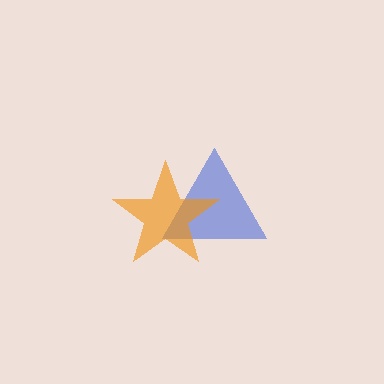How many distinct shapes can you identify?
There are 2 distinct shapes: a blue triangle, an orange star.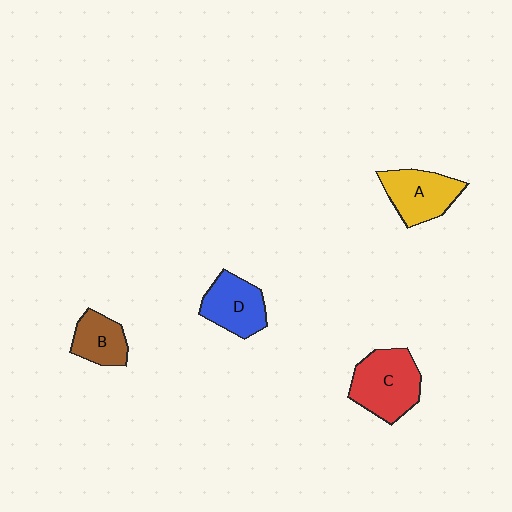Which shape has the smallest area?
Shape B (brown).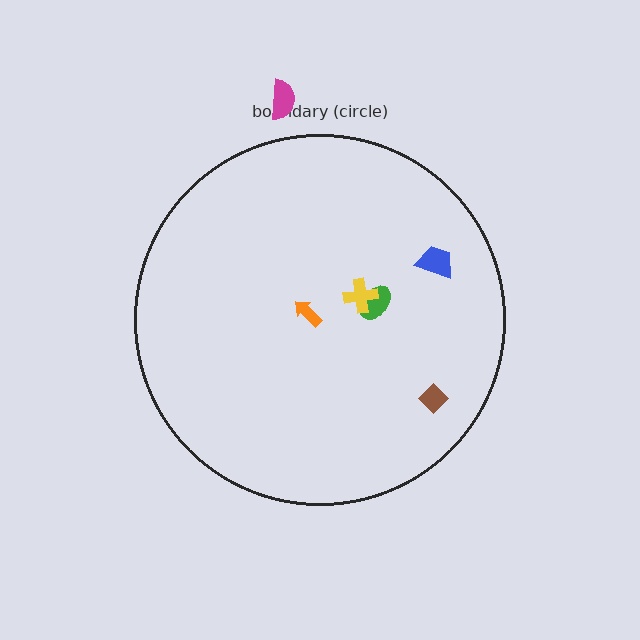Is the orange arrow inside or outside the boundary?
Inside.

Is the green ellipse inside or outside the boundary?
Inside.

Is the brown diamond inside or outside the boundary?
Inside.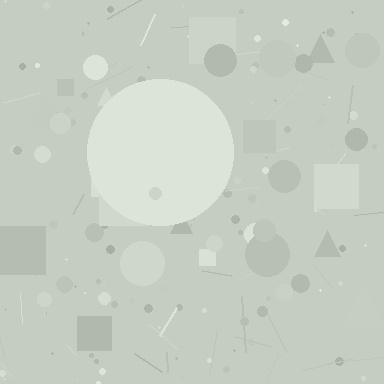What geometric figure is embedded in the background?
A circle is embedded in the background.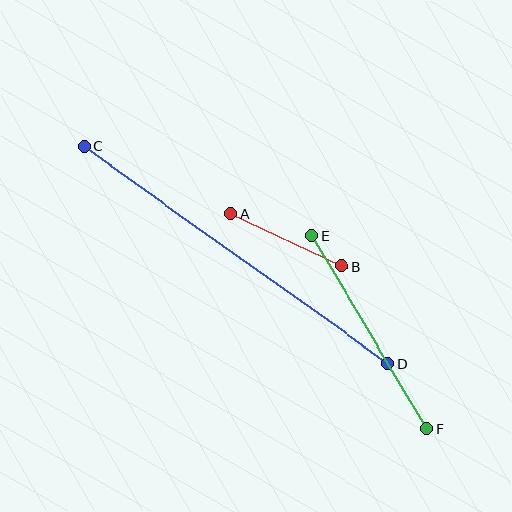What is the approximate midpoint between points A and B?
The midpoint is at approximately (286, 240) pixels.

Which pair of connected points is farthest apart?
Points C and D are farthest apart.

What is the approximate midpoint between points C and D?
The midpoint is at approximately (236, 255) pixels.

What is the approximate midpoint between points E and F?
The midpoint is at approximately (369, 332) pixels.